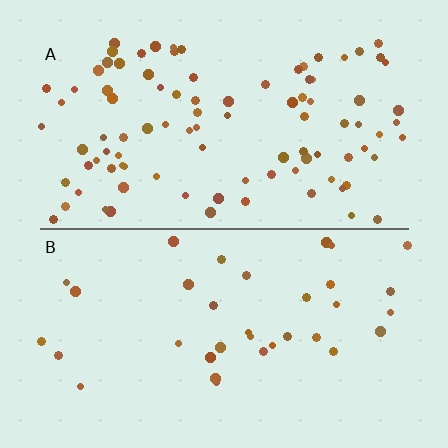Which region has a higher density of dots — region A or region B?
A (the top).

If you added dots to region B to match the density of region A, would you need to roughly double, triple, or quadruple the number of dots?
Approximately triple.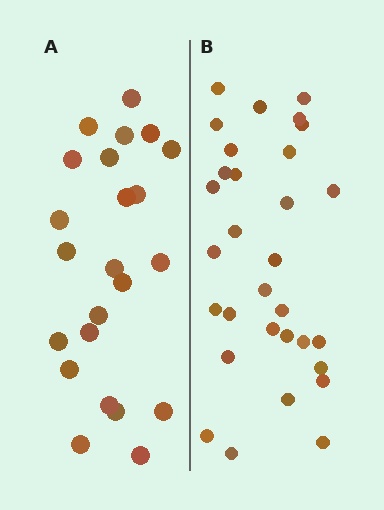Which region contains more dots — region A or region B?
Region B (the right region) has more dots.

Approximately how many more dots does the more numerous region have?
Region B has roughly 8 or so more dots than region A.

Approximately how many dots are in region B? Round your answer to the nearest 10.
About 30 dots. (The exact count is 31, which rounds to 30.)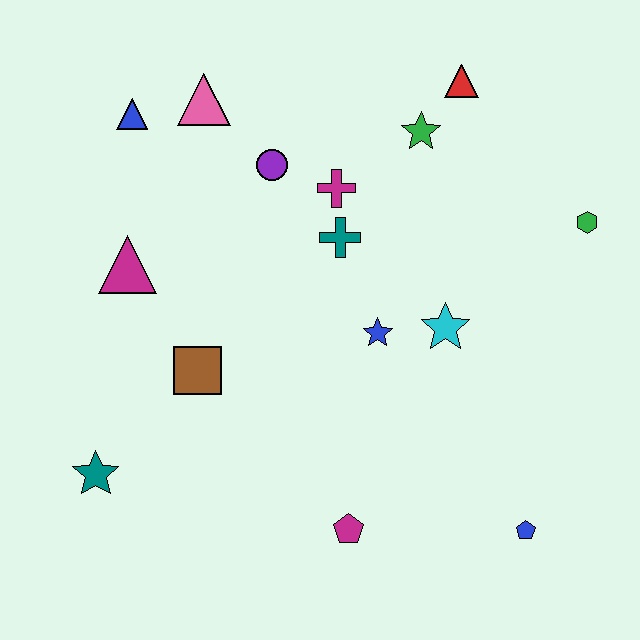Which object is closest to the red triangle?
The green star is closest to the red triangle.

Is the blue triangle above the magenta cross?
Yes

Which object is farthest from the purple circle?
The blue pentagon is farthest from the purple circle.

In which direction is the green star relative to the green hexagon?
The green star is to the left of the green hexagon.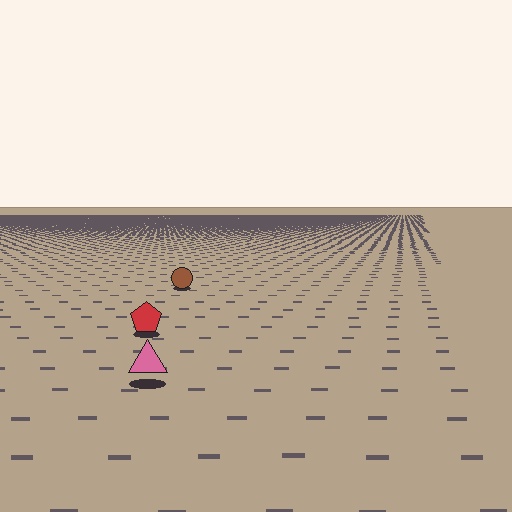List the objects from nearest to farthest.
From nearest to farthest: the pink triangle, the red pentagon, the brown circle.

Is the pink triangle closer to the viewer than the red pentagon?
Yes. The pink triangle is closer — you can tell from the texture gradient: the ground texture is coarser near it.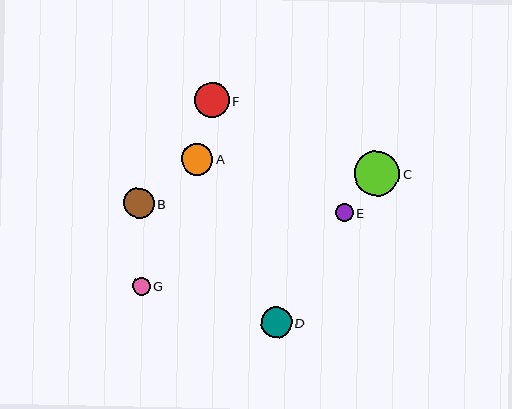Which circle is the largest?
Circle C is the largest with a size of approximately 45 pixels.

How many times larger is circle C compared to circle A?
Circle C is approximately 1.4 times the size of circle A.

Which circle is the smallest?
Circle G is the smallest with a size of approximately 18 pixels.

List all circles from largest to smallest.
From largest to smallest: C, F, A, D, B, E, G.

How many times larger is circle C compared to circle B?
Circle C is approximately 1.5 times the size of circle B.